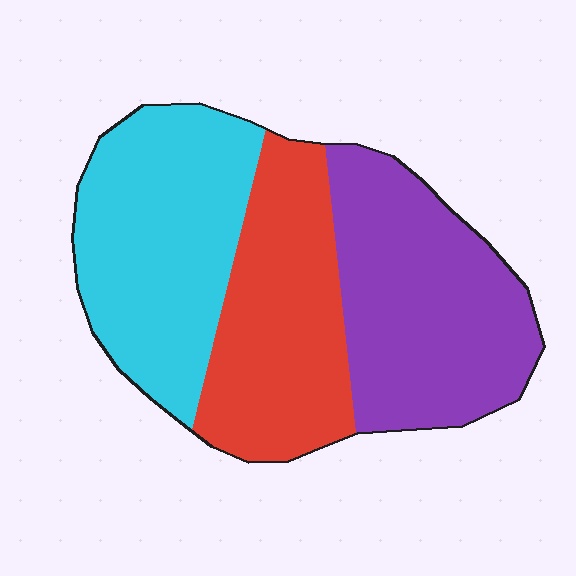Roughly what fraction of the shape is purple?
Purple takes up between a quarter and a half of the shape.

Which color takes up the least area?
Red, at roughly 30%.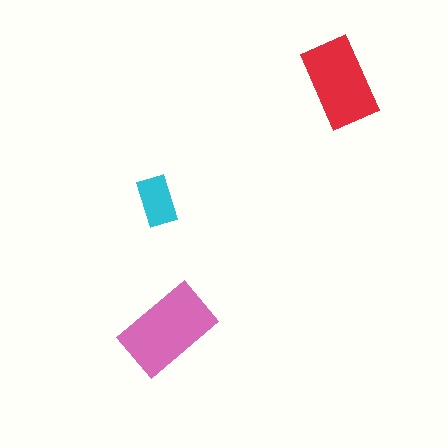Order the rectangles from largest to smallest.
the pink one, the red one, the cyan one.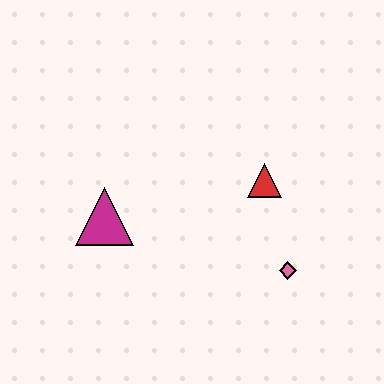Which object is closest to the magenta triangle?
The red triangle is closest to the magenta triangle.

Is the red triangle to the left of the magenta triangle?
No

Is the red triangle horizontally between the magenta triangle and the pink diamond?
Yes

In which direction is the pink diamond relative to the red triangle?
The pink diamond is below the red triangle.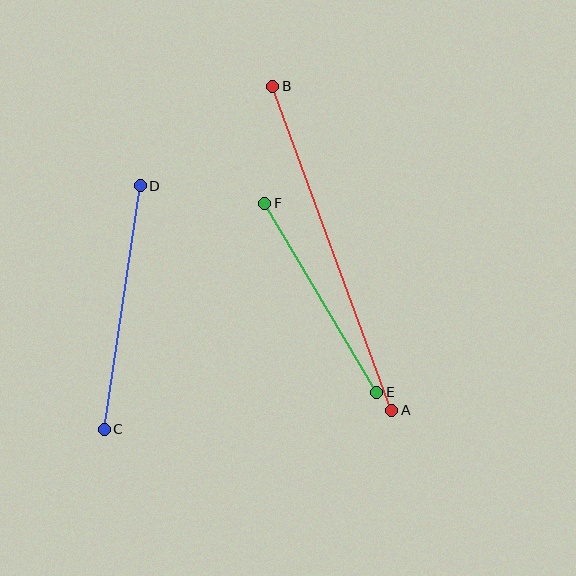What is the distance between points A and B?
The distance is approximately 346 pixels.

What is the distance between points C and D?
The distance is approximately 246 pixels.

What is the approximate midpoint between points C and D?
The midpoint is at approximately (122, 308) pixels.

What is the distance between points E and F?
The distance is approximately 219 pixels.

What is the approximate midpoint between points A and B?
The midpoint is at approximately (332, 248) pixels.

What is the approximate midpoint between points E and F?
The midpoint is at approximately (321, 298) pixels.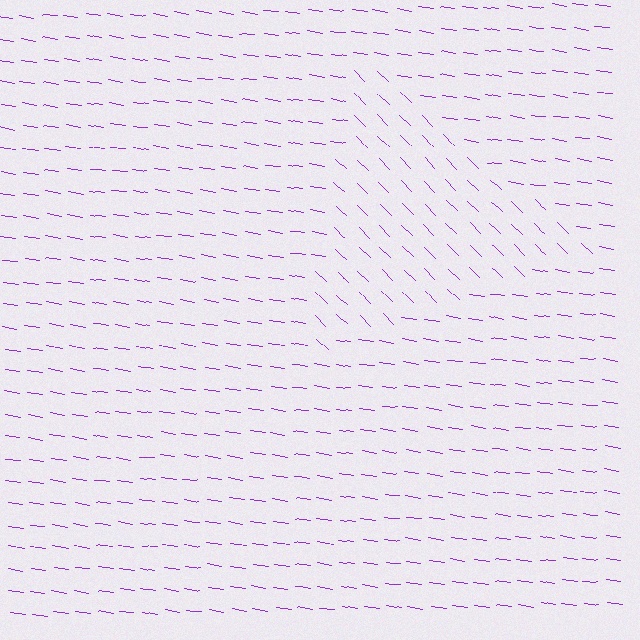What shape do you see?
I see a triangle.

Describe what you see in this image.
The image is filled with small purple line segments. A triangle region in the image has lines oriented differently from the surrounding lines, creating a visible texture boundary.